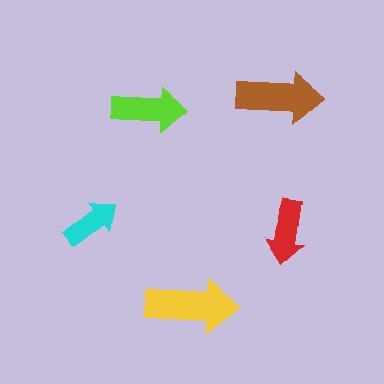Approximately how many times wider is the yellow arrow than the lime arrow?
About 1.5 times wider.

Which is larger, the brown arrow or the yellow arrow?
The yellow one.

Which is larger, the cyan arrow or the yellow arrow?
The yellow one.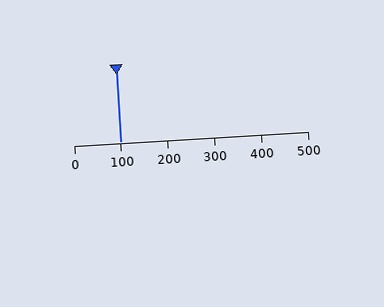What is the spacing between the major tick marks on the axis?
The major ticks are spaced 100 apart.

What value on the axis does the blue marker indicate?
The marker indicates approximately 100.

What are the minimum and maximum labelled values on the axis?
The axis runs from 0 to 500.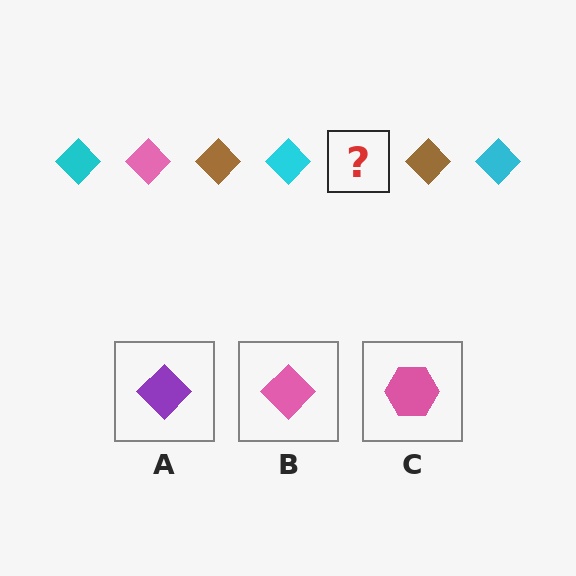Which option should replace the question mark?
Option B.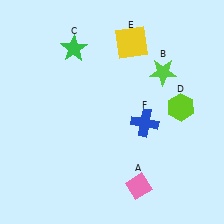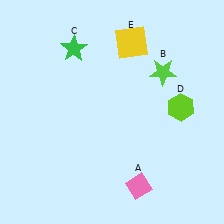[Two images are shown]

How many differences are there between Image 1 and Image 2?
There is 1 difference between the two images.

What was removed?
The blue cross (F) was removed in Image 2.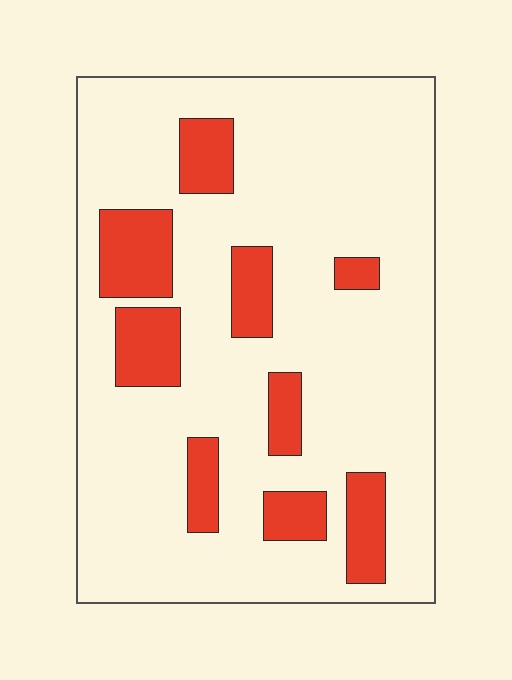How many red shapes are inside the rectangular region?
9.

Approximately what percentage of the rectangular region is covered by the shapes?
Approximately 20%.